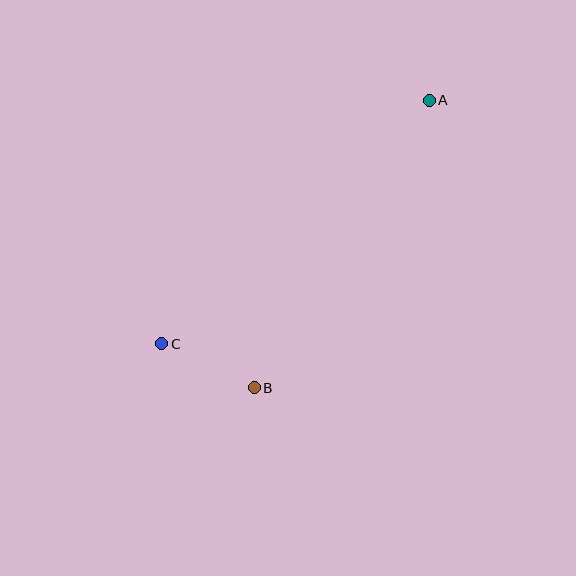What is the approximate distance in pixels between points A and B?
The distance between A and B is approximately 336 pixels.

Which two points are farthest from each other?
Points A and C are farthest from each other.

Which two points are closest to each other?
Points B and C are closest to each other.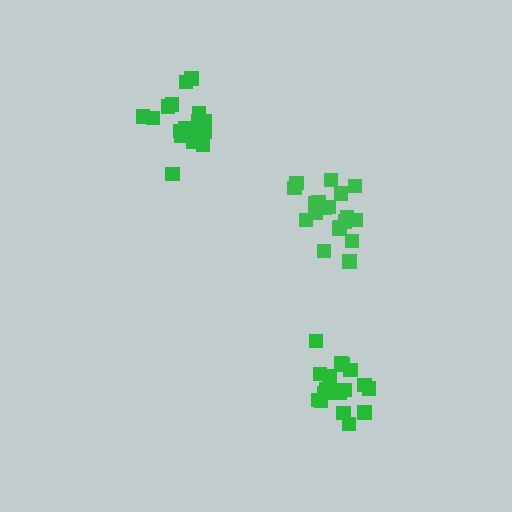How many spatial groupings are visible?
There are 3 spatial groupings.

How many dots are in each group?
Group 1: 20 dots, Group 2: 20 dots, Group 3: 18 dots (58 total).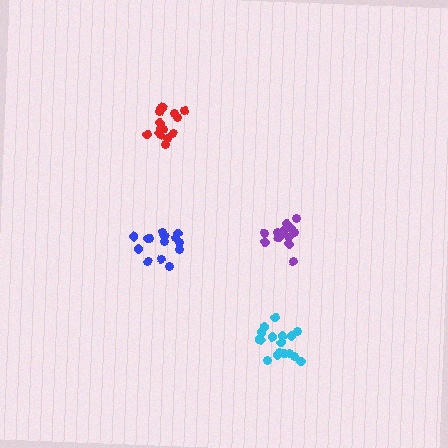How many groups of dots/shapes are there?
There are 4 groups.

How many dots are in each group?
Group 1: 14 dots, Group 2: 15 dots, Group 3: 14 dots, Group 4: 17 dots (60 total).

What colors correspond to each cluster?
The clusters are colored: blue, red, purple, cyan.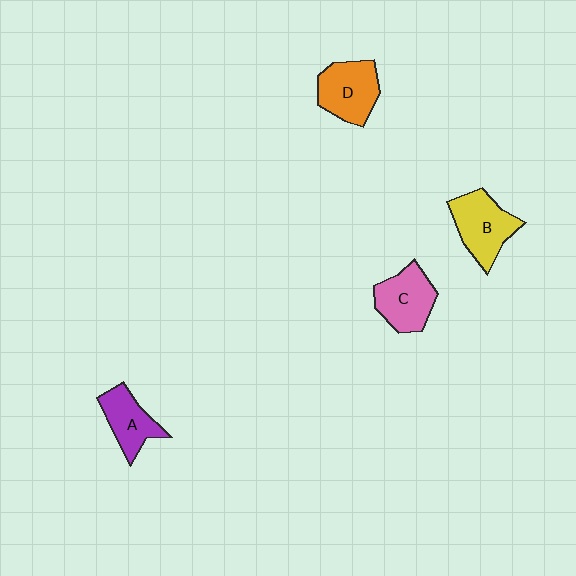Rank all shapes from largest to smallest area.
From largest to smallest: B (yellow), D (orange), C (pink), A (purple).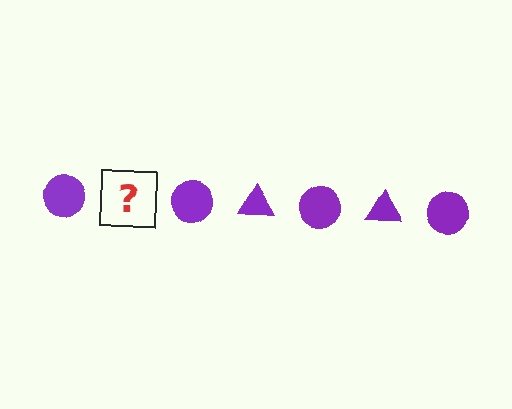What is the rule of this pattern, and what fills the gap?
The rule is that the pattern cycles through circle, triangle shapes in purple. The gap should be filled with a purple triangle.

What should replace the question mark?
The question mark should be replaced with a purple triangle.